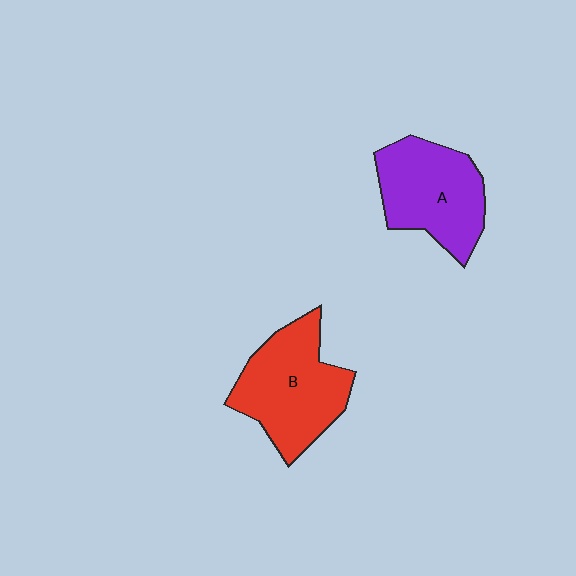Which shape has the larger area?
Shape B (red).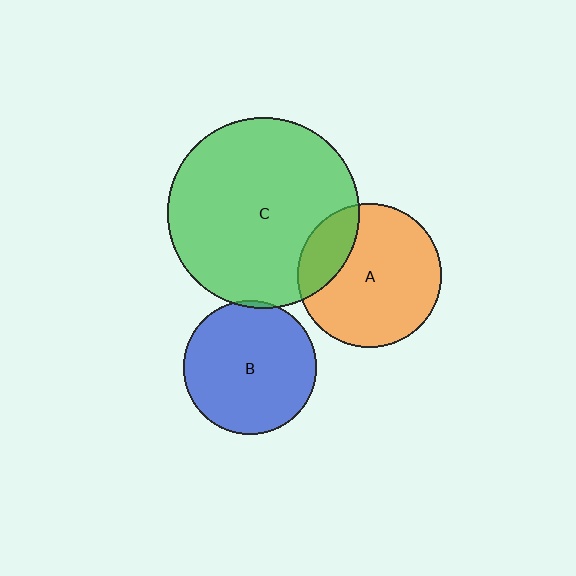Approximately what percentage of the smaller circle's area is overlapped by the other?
Approximately 5%.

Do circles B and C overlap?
Yes.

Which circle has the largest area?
Circle C (green).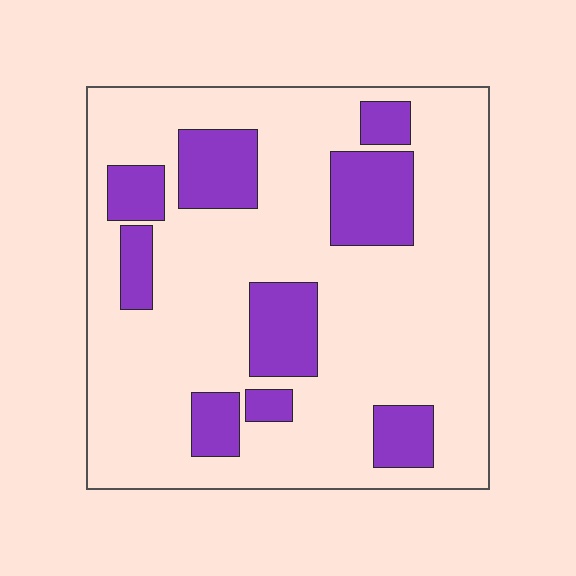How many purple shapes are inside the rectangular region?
9.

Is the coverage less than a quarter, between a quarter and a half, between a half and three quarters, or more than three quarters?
Less than a quarter.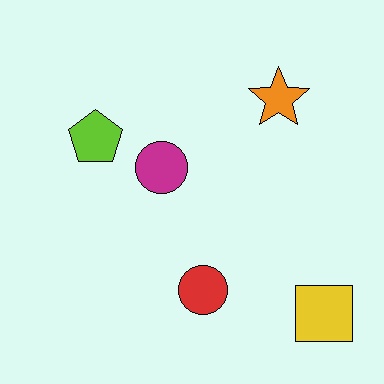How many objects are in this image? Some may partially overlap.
There are 5 objects.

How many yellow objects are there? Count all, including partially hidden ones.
There is 1 yellow object.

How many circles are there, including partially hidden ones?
There are 2 circles.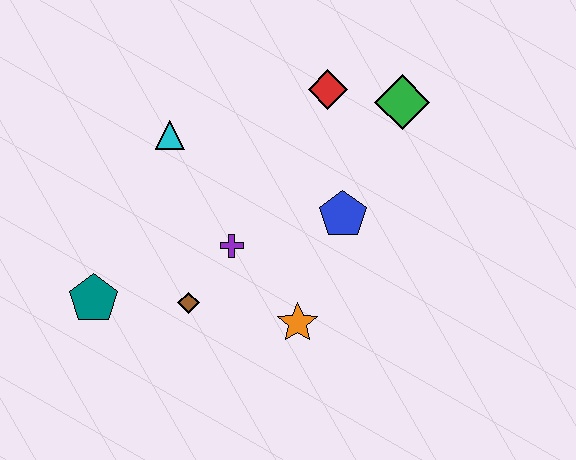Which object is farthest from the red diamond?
The teal pentagon is farthest from the red diamond.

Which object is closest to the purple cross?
The brown diamond is closest to the purple cross.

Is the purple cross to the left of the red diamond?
Yes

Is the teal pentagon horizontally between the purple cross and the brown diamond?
No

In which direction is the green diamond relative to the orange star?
The green diamond is above the orange star.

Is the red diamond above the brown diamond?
Yes